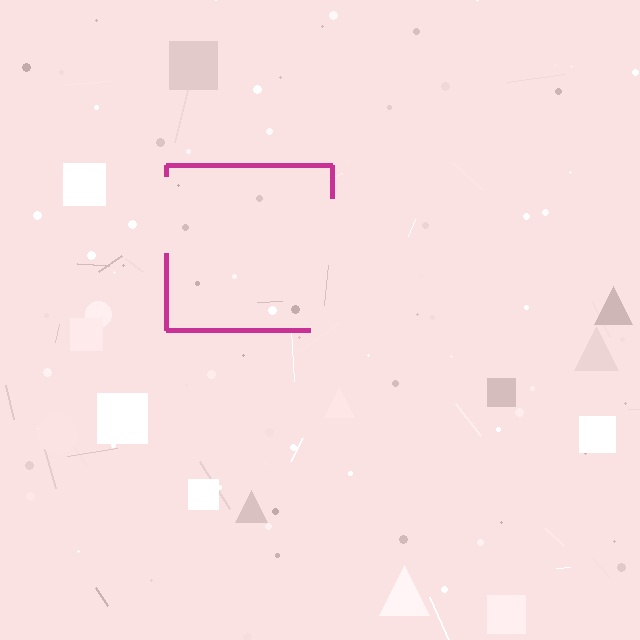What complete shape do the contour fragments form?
The contour fragments form a square.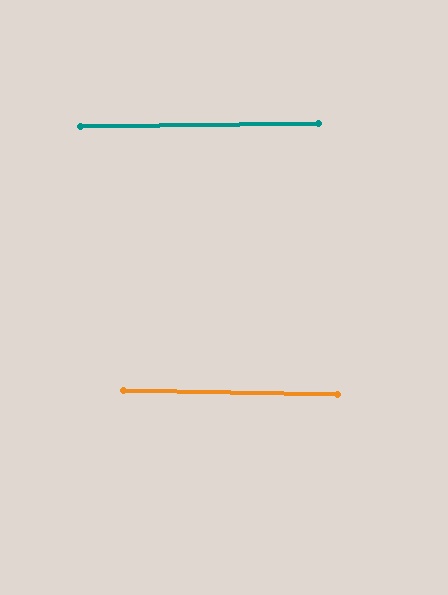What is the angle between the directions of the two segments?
Approximately 2 degrees.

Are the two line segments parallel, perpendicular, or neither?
Parallel — their directions differ by only 1.9°.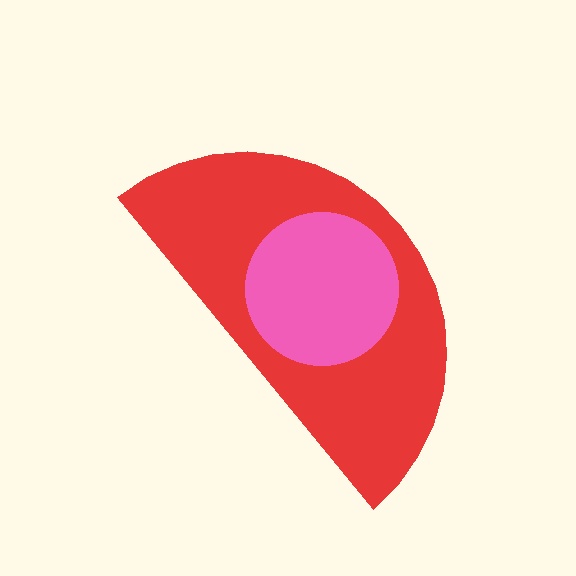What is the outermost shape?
The red semicircle.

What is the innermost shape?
The pink circle.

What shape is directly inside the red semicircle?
The pink circle.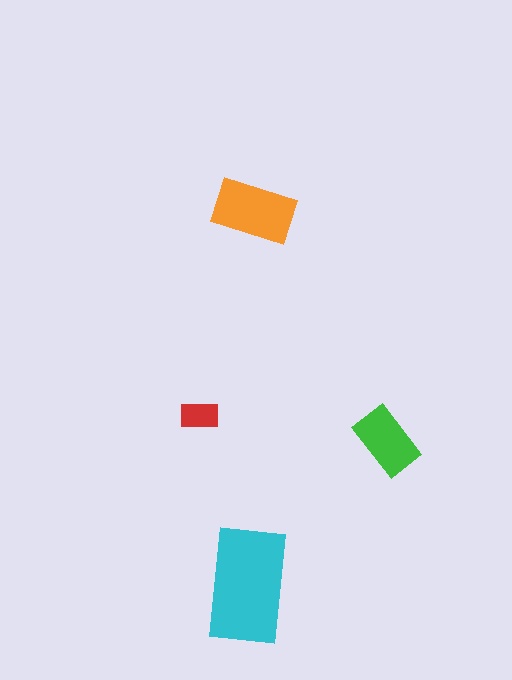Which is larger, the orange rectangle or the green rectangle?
The orange one.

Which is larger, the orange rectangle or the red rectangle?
The orange one.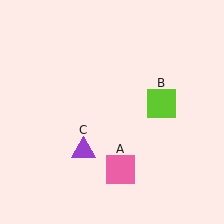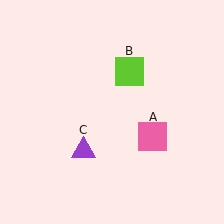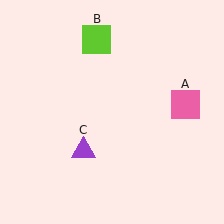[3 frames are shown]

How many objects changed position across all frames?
2 objects changed position: pink square (object A), lime square (object B).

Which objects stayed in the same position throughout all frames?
Purple triangle (object C) remained stationary.